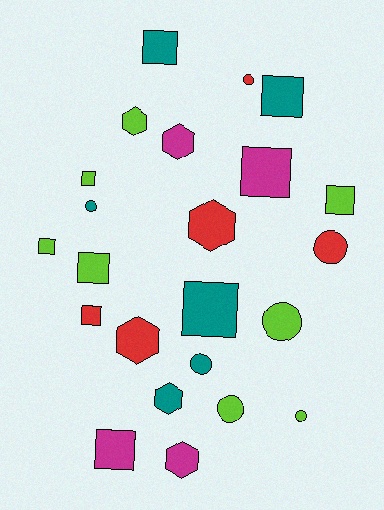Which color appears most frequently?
Lime, with 8 objects.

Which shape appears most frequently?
Square, with 10 objects.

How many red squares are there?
There is 1 red square.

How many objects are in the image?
There are 23 objects.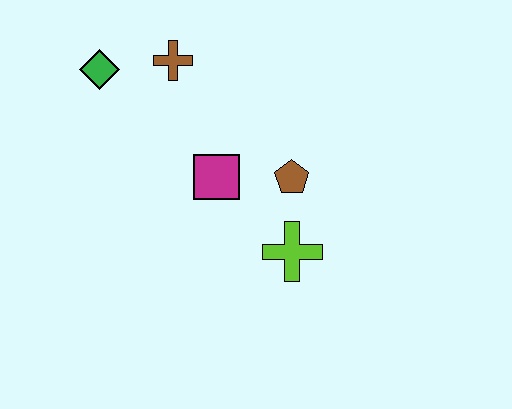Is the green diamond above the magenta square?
Yes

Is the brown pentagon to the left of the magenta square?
No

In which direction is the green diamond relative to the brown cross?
The green diamond is to the left of the brown cross.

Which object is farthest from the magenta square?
The green diamond is farthest from the magenta square.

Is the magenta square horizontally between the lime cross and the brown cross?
Yes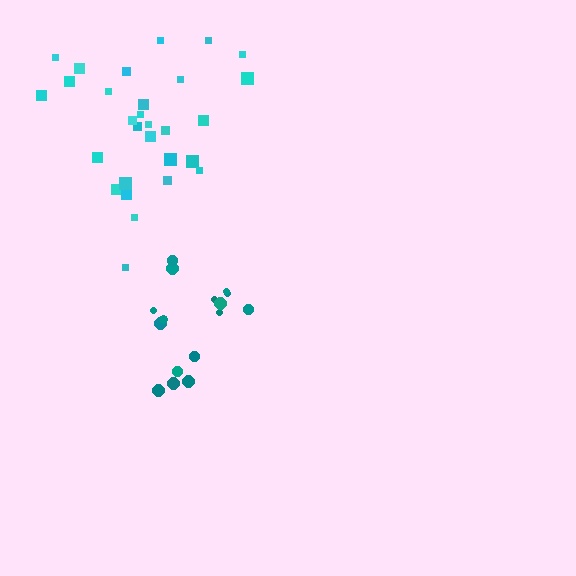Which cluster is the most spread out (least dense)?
Teal.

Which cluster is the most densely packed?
Cyan.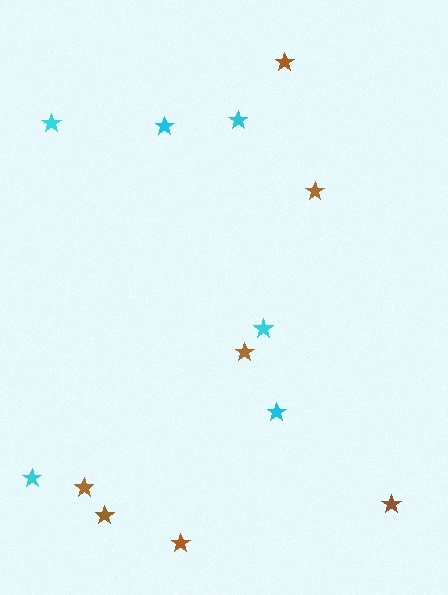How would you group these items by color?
There are 2 groups: one group of cyan stars (6) and one group of brown stars (7).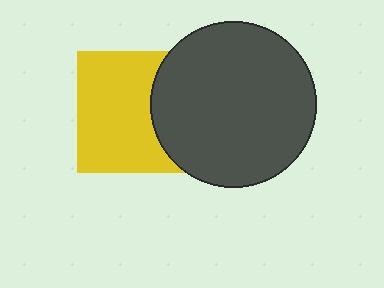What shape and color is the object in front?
The object in front is a dark gray circle.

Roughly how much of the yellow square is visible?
Most of it is visible (roughly 68%).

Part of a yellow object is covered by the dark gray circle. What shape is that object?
It is a square.